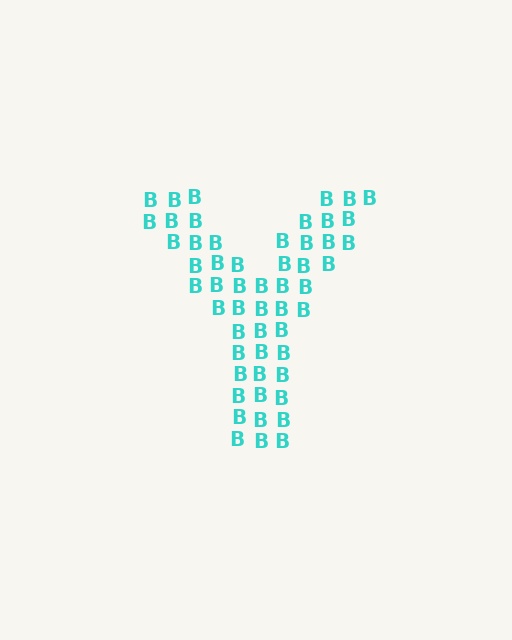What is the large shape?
The large shape is the letter Y.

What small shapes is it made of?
It is made of small letter B's.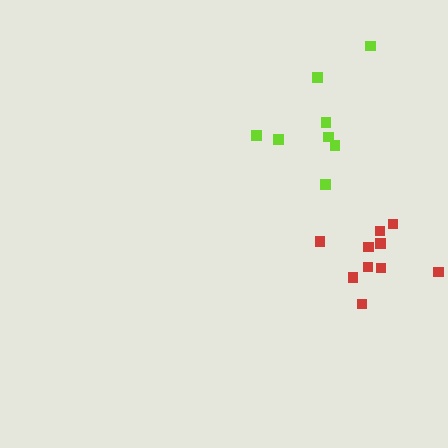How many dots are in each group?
Group 1: 8 dots, Group 2: 10 dots (18 total).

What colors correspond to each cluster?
The clusters are colored: lime, red.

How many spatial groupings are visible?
There are 2 spatial groupings.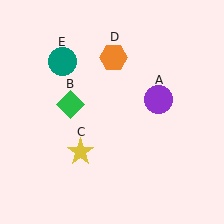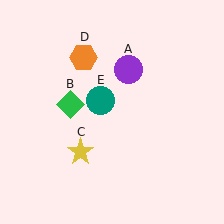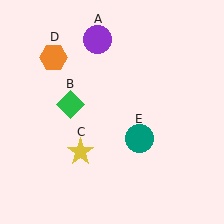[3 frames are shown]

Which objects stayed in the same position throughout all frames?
Green diamond (object B) and yellow star (object C) remained stationary.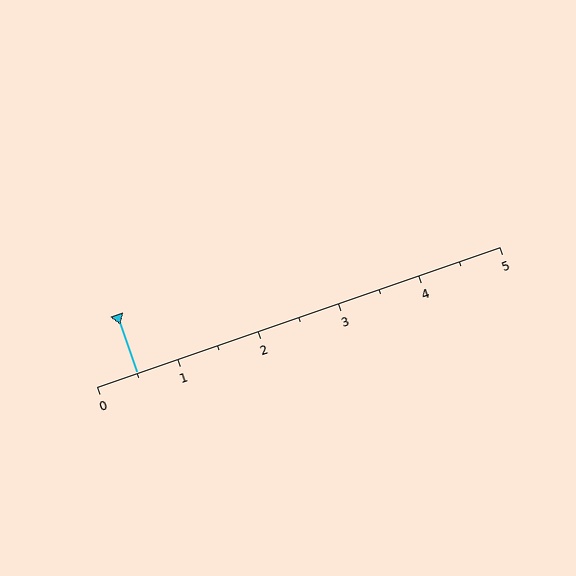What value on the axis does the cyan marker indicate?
The marker indicates approximately 0.5.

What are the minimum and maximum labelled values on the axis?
The axis runs from 0 to 5.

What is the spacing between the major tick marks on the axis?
The major ticks are spaced 1 apart.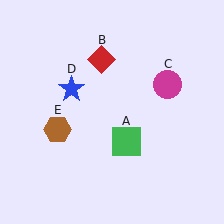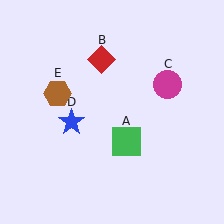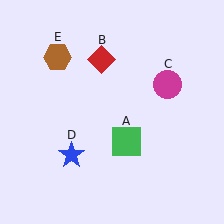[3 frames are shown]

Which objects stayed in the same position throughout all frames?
Green square (object A) and red diamond (object B) and magenta circle (object C) remained stationary.